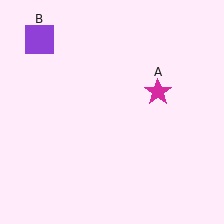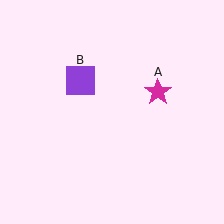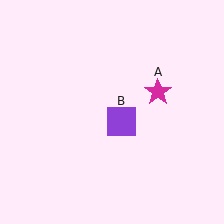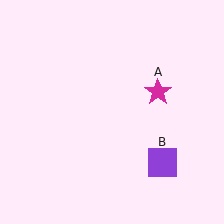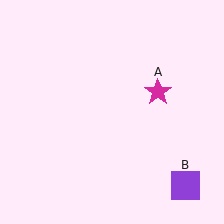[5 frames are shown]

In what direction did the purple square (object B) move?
The purple square (object B) moved down and to the right.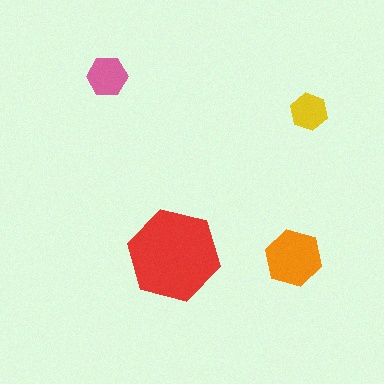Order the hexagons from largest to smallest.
the red one, the orange one, the pink one, the yellow one.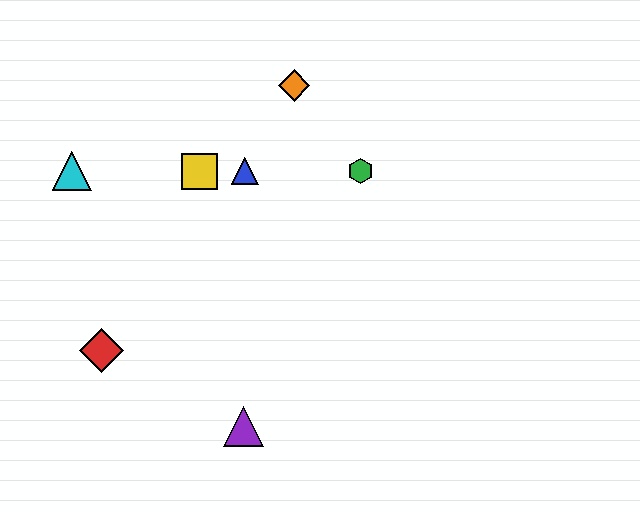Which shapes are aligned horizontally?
The blue triangle, the green hexagon, the yellow square, the cyan triangle are aligned horizontally.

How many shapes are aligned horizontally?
4 shapes (the blue triangle, the green hexagon, the yellow square, the cyan triangle) are aligned horizontally.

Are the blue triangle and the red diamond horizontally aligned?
No, the blue triangle is at y≈171 and the red diamond is at y≈351.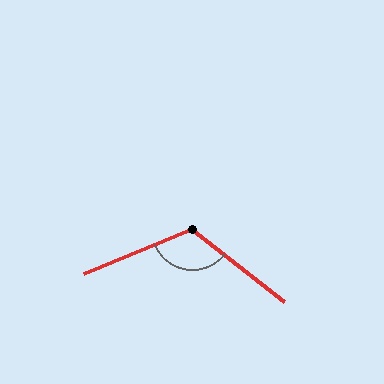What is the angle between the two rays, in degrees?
Approximately 119 degrees.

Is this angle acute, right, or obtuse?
It is obtuse.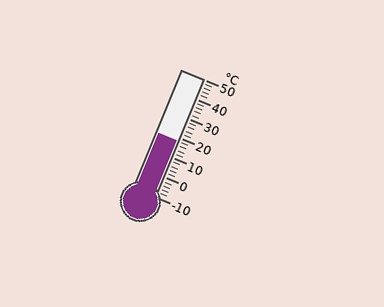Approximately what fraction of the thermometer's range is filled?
The thermometer is filled to approximately 45% of its range.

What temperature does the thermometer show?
The thermometer shows approximately 18°C.